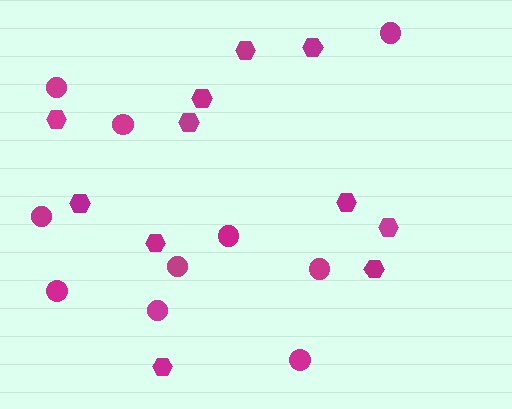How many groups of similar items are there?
There are 2 groups: one group of hexagons (11) and one group of circles (10).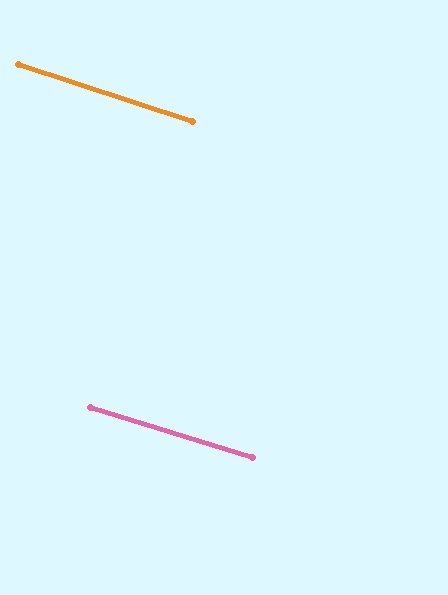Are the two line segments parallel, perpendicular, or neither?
Parallel — their directions differ by only 0.8°.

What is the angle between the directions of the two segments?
Approximately 1 degree.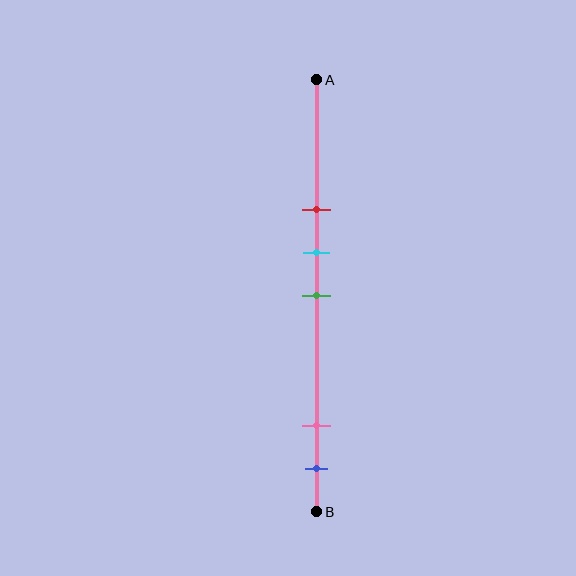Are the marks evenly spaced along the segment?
No, the marks are not evenly spaced.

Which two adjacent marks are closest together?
The cyan and green marks are the closest adjacent pair.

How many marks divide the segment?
There are 5 marks dividing the segment.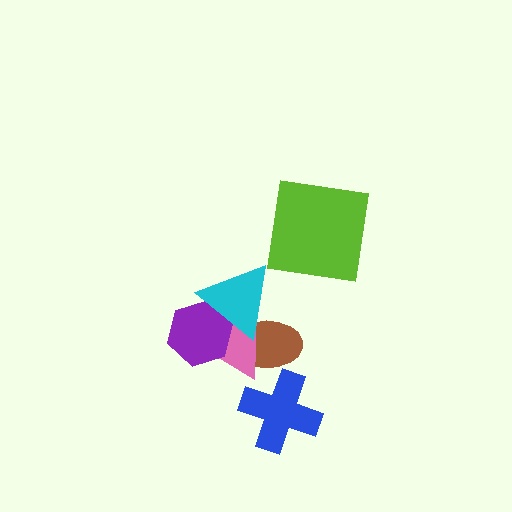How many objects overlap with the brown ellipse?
3 objects overlap with the brown ellipse.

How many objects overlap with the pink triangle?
3 objects overlap with the pink triangle.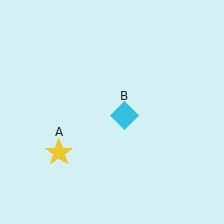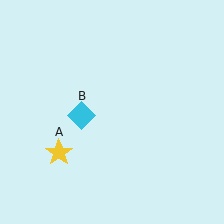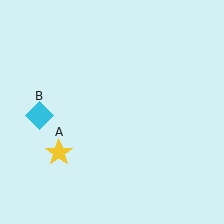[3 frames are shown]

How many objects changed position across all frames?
1 object changed position: cyan diamond (object B).